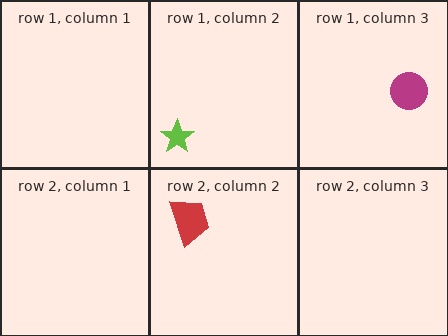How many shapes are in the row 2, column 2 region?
1.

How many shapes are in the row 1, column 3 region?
1.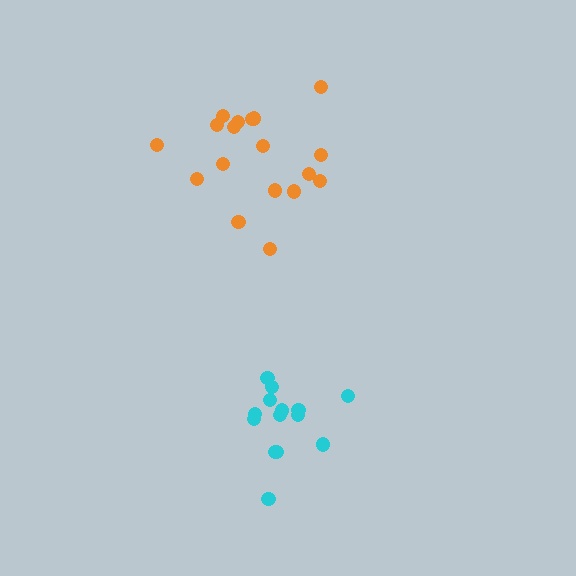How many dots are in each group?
Group 1: 14 dots, Group 2: 18 dots (32 total).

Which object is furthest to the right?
The cyan cluster is rightmost.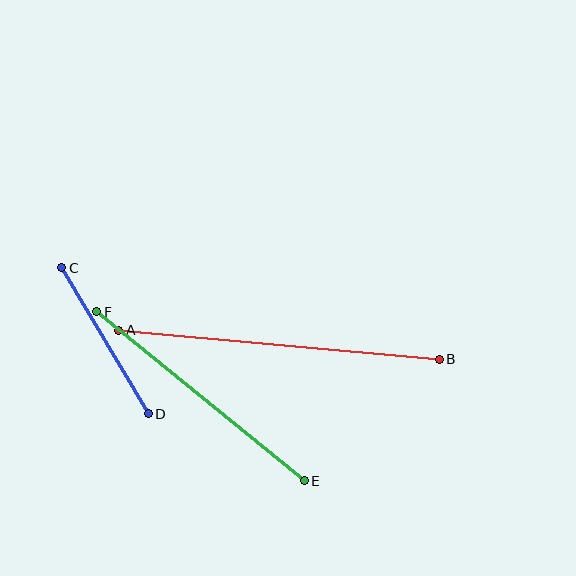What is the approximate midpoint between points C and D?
The midpoint is at approximately (105, 341) pixels.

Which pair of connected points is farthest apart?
Points A and B are farthest apart.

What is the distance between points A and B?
The distance is approximately 322 pixels.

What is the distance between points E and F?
The distance is approximately 267 pixels.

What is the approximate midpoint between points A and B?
The midpoint is at approximately (279, 345) pixels.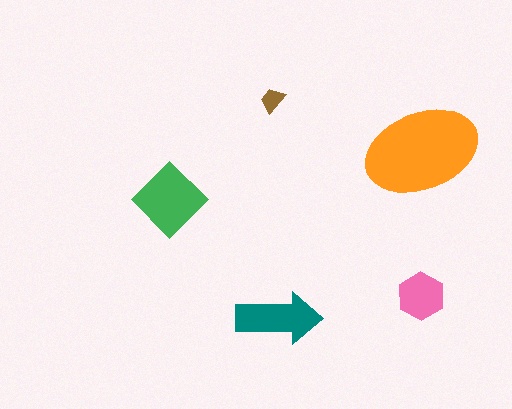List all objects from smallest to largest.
The brown trapezoid, the pink hexagon, the teal arrow, the green diamond, the orange ellipse.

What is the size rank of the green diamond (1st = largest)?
2nd.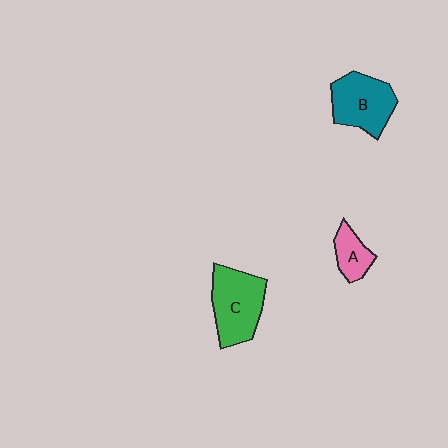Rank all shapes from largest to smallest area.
From largest to smallest: C (green), B (teal), A (pink).